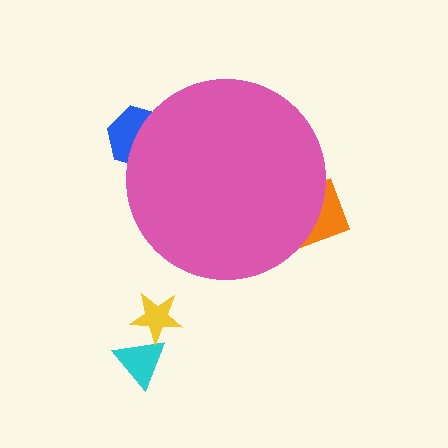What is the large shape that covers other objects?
A pink circle.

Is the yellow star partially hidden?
No, the yellow star is fully visible.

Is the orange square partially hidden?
Yes, the orange square is partially hidden behind the pink circle.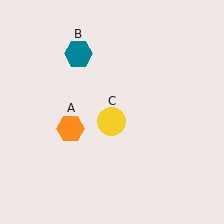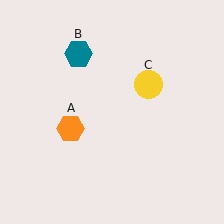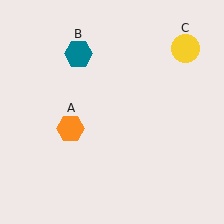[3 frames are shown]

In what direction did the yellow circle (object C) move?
The yellow circle (object C) moved up and to the right.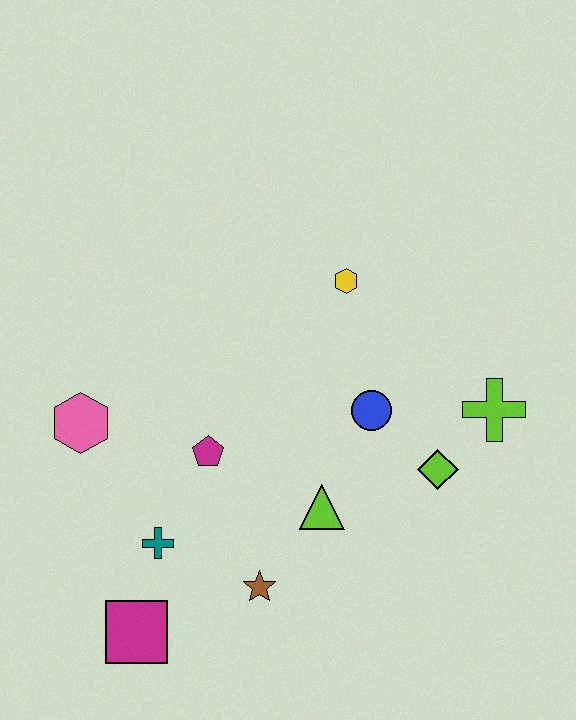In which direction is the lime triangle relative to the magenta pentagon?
The lime triangle is to the right of the magenta pentagon.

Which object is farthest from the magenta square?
The lime cross is farthest from the magenta square.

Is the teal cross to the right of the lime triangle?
No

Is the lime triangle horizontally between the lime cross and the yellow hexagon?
No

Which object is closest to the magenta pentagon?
The teal cross is closest to the magenta pentagon.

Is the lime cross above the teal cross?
Yes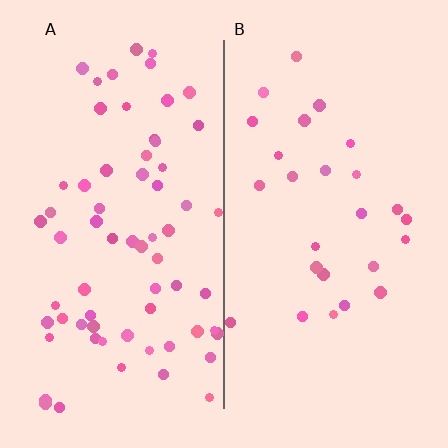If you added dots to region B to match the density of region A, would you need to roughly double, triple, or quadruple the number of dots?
Approximately triple.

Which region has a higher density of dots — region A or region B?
A (the left).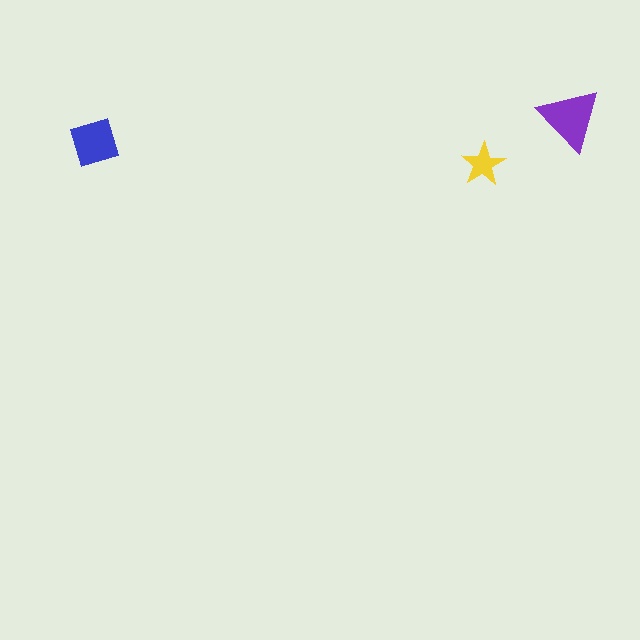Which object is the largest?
The purple triangle.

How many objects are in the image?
There are 3 objects in the image.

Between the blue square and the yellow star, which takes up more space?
The blue square.